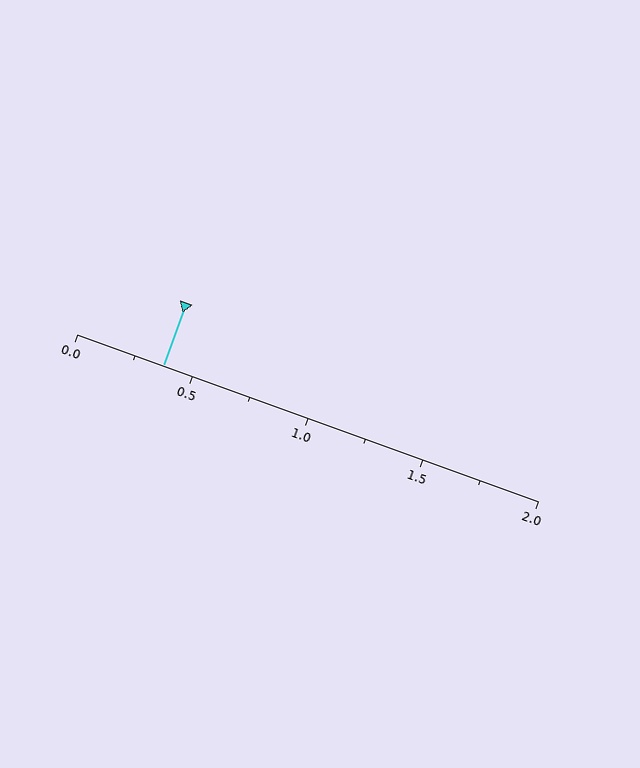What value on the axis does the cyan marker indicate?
The marker indicates approximately 0.38.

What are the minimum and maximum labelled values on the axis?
The axis runs from 0.0 to 2.0.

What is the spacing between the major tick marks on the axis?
The major ticks are spaced 0.5 apart.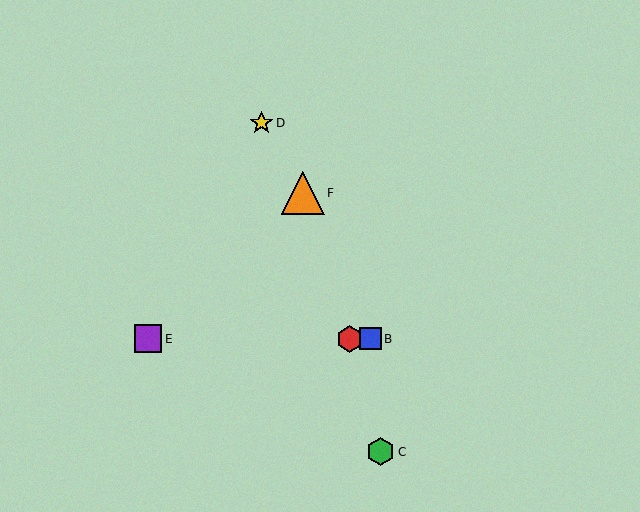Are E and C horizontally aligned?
No, E is at y≈339 and C is at y≈452.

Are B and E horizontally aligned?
Yes, both are at y≈339.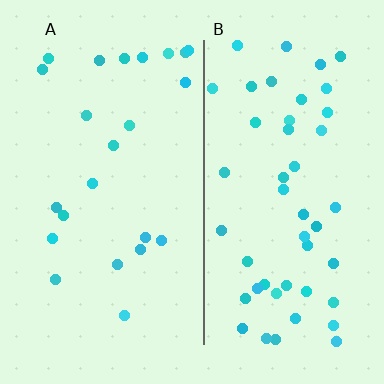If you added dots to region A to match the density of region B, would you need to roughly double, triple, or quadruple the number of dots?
Approximately double.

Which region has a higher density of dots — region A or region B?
B (the right).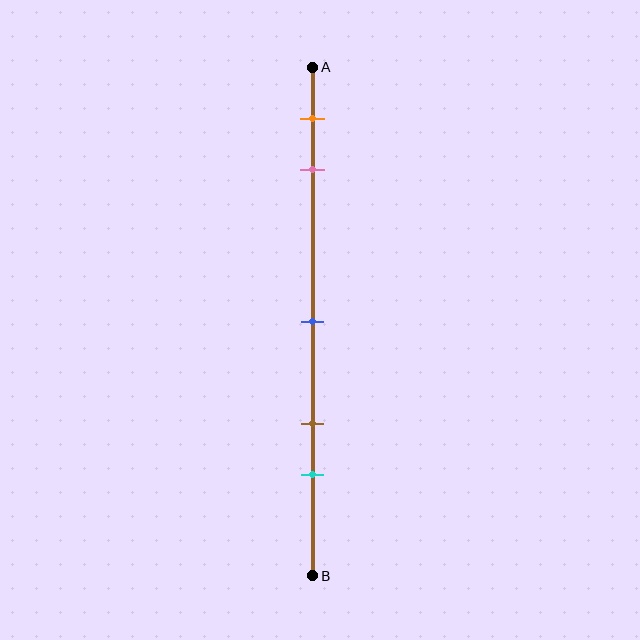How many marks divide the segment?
There are 5 marks dividing the segment.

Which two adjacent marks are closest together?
The orange and pink marks are the closest adjacent pair.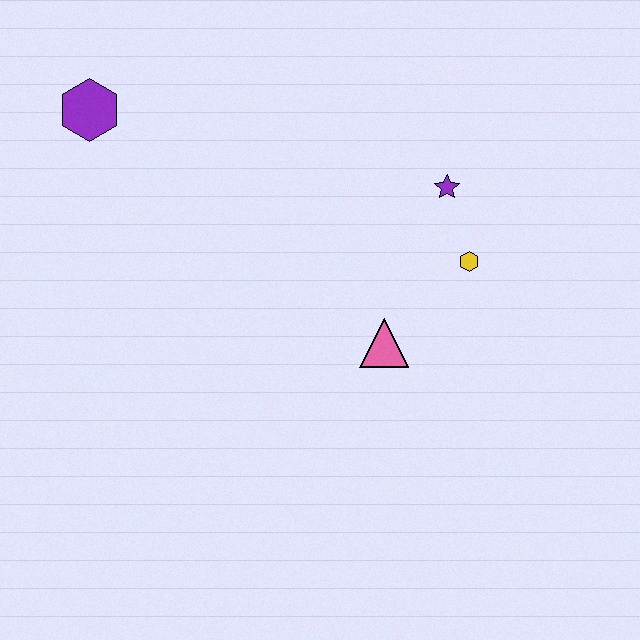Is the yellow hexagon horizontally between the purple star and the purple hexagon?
No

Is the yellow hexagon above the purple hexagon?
No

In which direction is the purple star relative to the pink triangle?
The purple star is above the pink triangle.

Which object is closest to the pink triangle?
The yellow hexagon is closest to the pink triangle.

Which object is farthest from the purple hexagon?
The yellow hexagon is farthest from the purple hexagon.